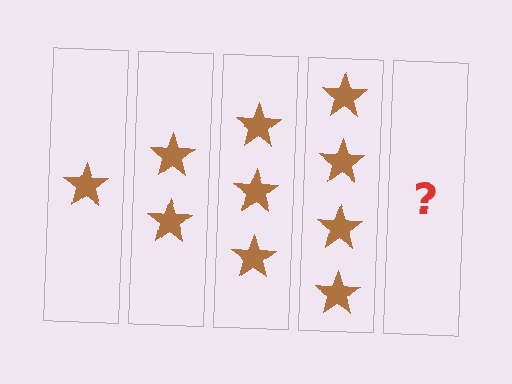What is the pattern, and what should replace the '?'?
The pattern is that each step adds one more star. The '?' should be 5 stars.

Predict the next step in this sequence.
The next step is 5 stars.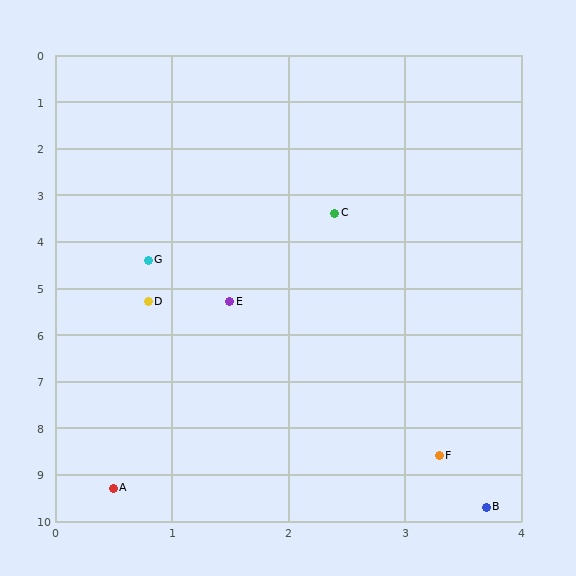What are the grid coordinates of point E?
Point E is at approximately (1.5, 5.3).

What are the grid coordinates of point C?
Point C is at approximately (2.4, 3.4).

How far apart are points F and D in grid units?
Points F and D are about 4.1 grid units apart.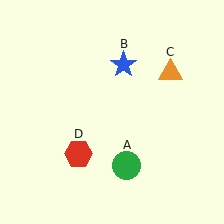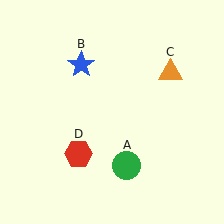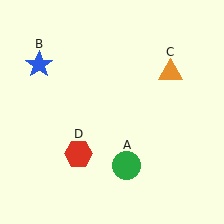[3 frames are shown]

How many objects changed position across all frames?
1 object changed position: blue star (object B).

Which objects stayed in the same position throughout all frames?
Green circle (object A) and orange triangle (object C) and red hexagon (object D) remained stationary.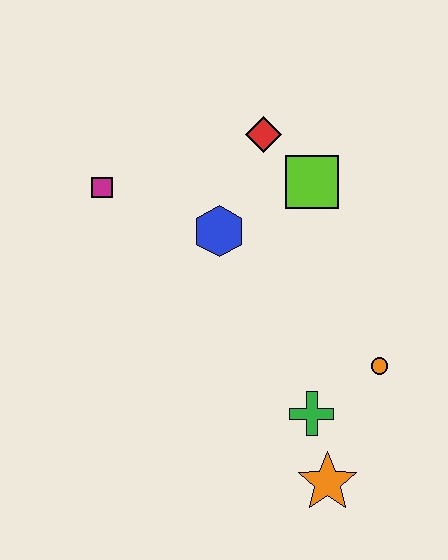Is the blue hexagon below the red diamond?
Yes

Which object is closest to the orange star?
The green cross is closest to the orange star.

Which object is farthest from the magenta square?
The orange star is farthest from the magenta square.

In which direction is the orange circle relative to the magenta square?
The orange circle is to the right of the magenta square.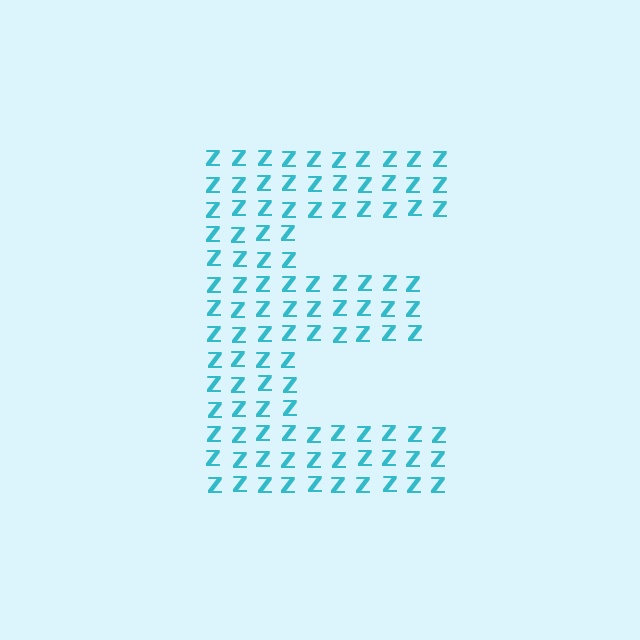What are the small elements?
The small elements are letter Z's.